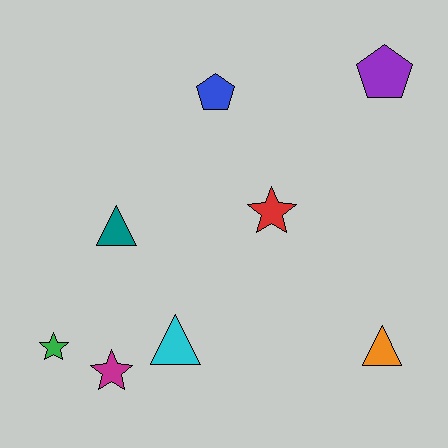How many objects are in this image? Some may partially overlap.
There are 8 objects.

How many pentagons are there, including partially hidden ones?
There are 2 pentagons.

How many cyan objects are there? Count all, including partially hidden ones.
There is 1 cyan object.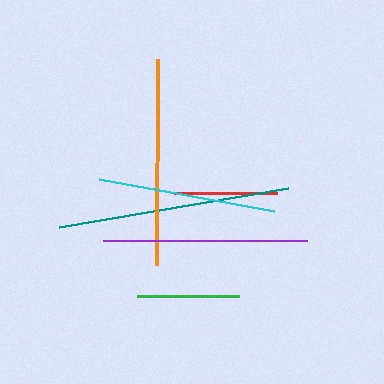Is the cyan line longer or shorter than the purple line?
The purple line is longer than the cyan line.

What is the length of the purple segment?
The purple segment is approximately 204 pixels long.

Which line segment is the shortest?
The green line is the shortest at approximately 102 pixels.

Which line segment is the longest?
The teal line is the longest at approximately 233 pixels.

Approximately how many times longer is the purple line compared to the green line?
The purple line is approximately 2.0 times the length of the green line.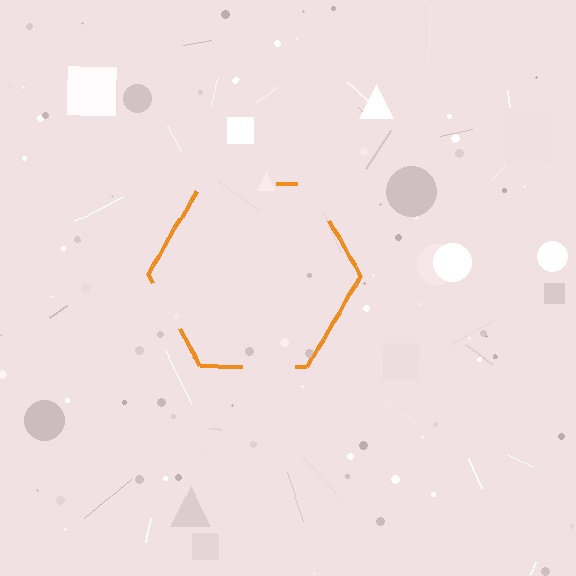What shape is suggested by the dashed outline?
The dashed outline suggests a hexagon.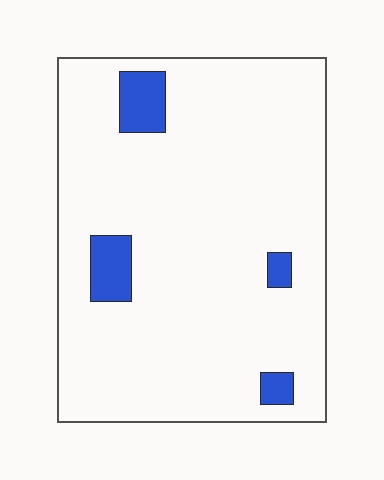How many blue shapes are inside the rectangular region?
4.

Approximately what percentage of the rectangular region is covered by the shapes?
Approximately 10%.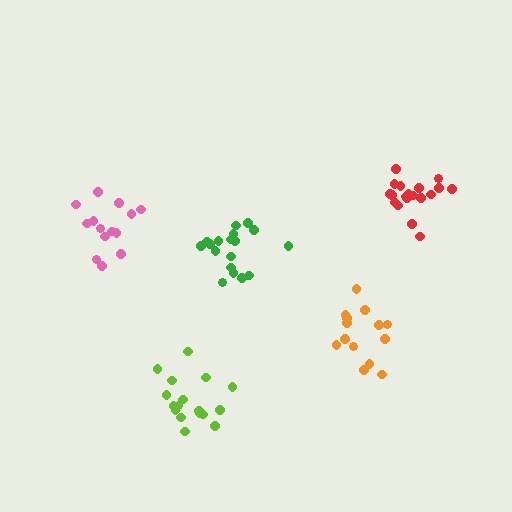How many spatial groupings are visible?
There are 5 spatial groupings.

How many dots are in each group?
Group 1: 19 dots, Group 2: 14 dots, Group 3: 15 dots, Group 4: 19 dots, Group 5: 18 dots (85 total).